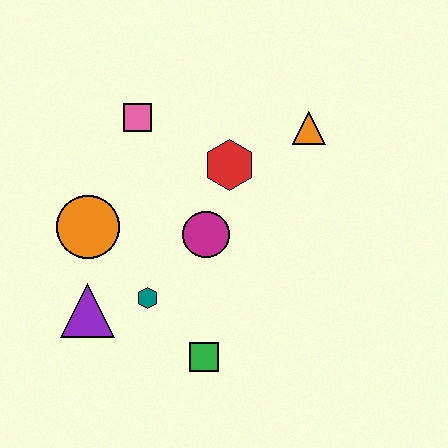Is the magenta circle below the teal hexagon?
No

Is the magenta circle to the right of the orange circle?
Yes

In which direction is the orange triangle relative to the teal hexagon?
The orange triangle is above the teal hexagon.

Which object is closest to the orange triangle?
The red hexagon is closest to the orange triangle.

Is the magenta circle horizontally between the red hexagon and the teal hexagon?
Yes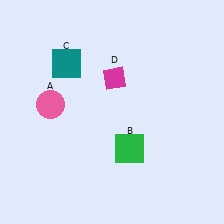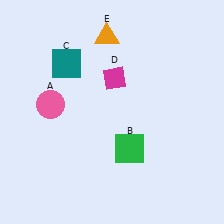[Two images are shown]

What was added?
An orange triangle (E) was added in Image 2.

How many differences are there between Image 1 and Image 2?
There is 1 difference between the two images.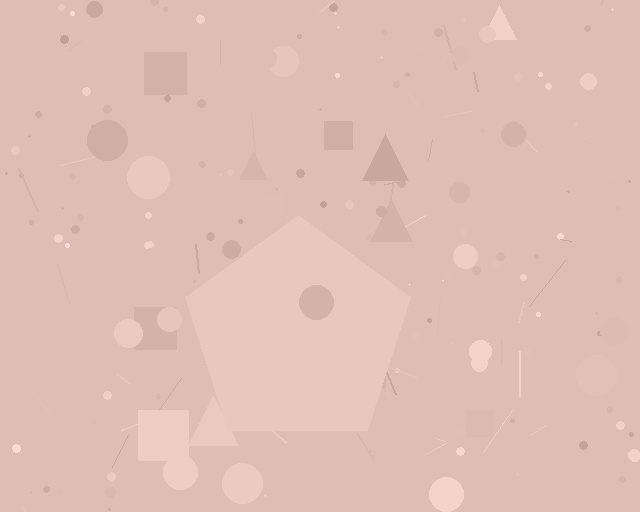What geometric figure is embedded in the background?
A pentagon is embedded in the background.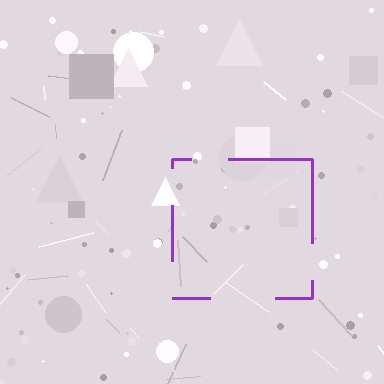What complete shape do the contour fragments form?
The contour fragments form a square.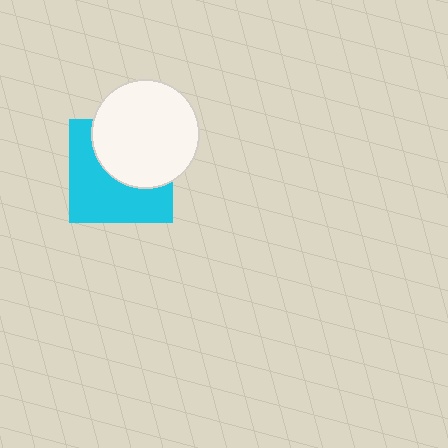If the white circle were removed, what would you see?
You would see the complete cyan square.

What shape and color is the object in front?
The object in front is a white circle.